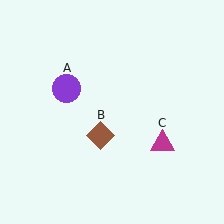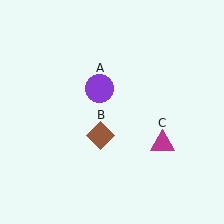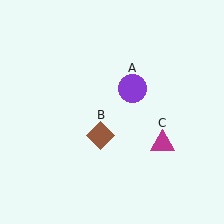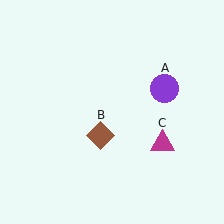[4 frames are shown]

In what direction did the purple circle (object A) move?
The purple circle (object A) moved right.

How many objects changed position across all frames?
1 object changed position: purple circle (object A).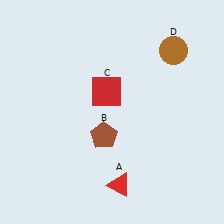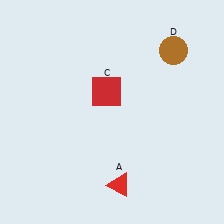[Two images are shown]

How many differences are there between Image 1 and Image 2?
There is 1 difference between the two images.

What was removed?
The brown pentagon (B) was removed in Image 2.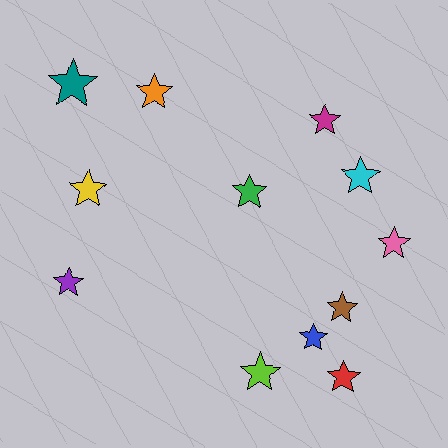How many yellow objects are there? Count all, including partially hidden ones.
There is 1 yellow object.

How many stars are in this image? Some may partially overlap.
There are 12 stars.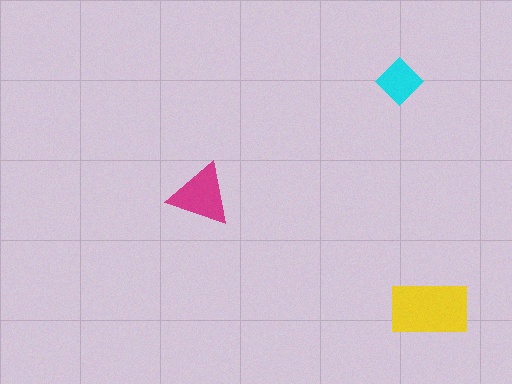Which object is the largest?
The yellow rectangle.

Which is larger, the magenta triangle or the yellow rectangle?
The yellow rectangle.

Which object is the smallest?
The cyan diamond.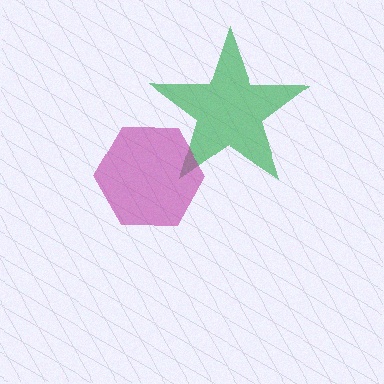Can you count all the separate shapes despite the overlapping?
Yes, there are 2 separate shapes.